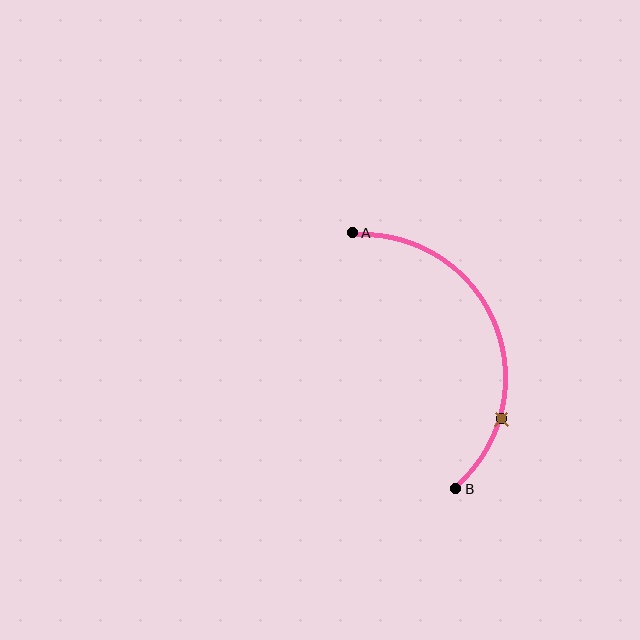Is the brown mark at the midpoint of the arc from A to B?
No. The brown mark lies on the arc but is closer to endpoint B. The arc midpoint would be at the point on the curve equidistant along the arc from both A and B.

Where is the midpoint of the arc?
The arc midpoint is the point on the curve farthest from the straight line joining A and B. It sits to the right of that line.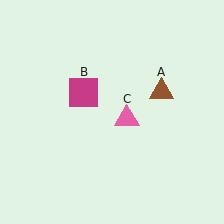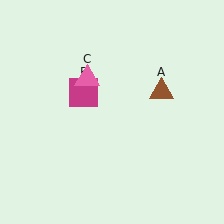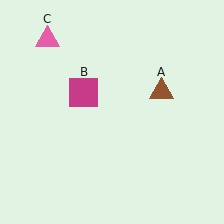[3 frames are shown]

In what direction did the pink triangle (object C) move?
The pink triangle (object C) moved up and to the left.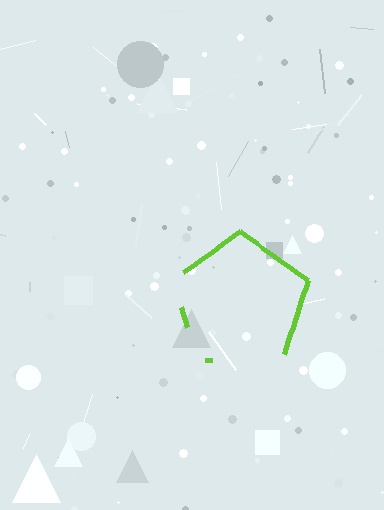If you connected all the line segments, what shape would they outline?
They would outline a pentagon.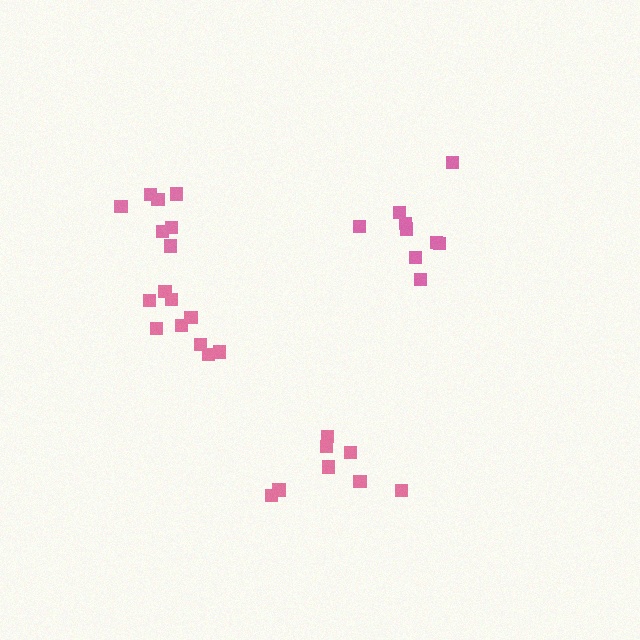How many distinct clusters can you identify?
There are 4 distinct clusters.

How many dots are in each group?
Group 1: 8 dots, Group 2: 9 dots, Group 3: 7 dots, Group 4: 9 dots (33 total).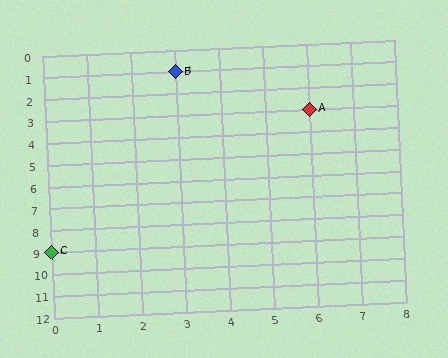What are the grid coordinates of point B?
Point B is at grid coordinates (3, 1).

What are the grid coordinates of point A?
Point A is at grid coordinates (6, 3).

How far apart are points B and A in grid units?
Points B and A are 3 columns and 2 rows apart (about 3.6 grid units diagonally).